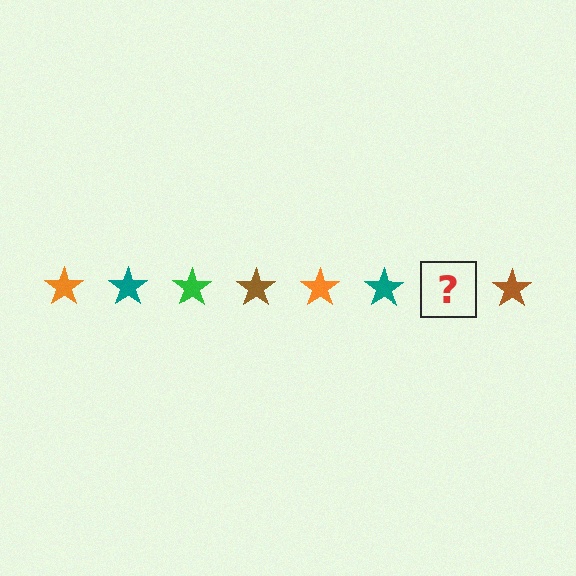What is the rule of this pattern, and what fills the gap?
The rule is that the pattern cycles through orange, teal, green, brown stars. The gap should be filled with a green star.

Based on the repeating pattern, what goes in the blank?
The blank should be a green star.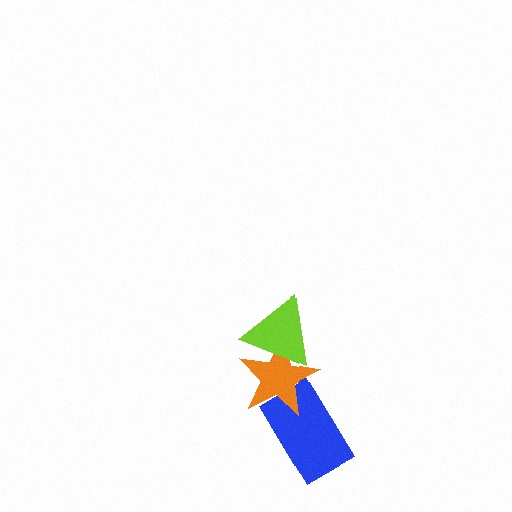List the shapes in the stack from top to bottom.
From top to bottom: the lime triangle, the orange star, the blue rectangle.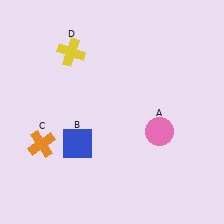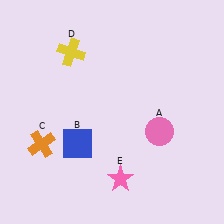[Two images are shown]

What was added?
A pink star (E) was added in Image 2.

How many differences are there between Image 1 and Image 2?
There is 1 difference between the two images.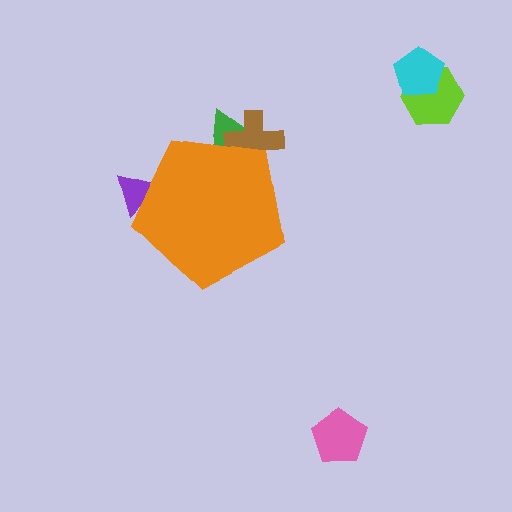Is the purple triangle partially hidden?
Yes, the purple triangle is partially hidden behind the orange pentagon.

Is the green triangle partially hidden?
Yes, the green triangle is partially hidden behind the orange pentagon.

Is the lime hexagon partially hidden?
No, the lime hexagon is fully visible.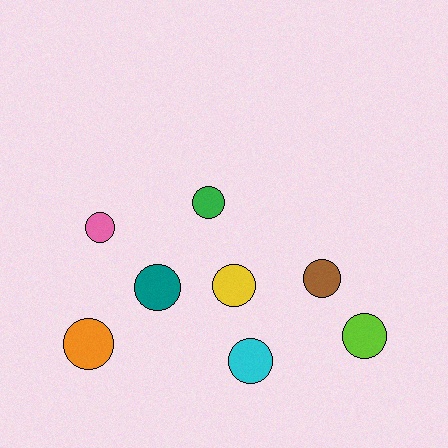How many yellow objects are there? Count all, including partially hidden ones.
There is 1 yellow object.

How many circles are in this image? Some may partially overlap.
There are 8 circles.